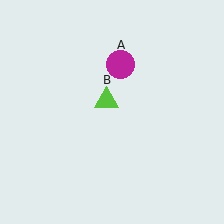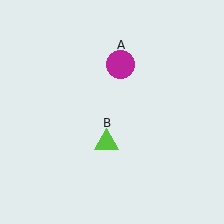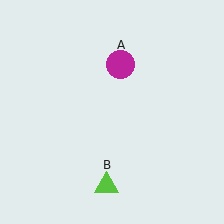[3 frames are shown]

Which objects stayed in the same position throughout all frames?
Magenta circle (object A) remained stationary.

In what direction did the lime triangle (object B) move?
The lime triangle (object B) moved down.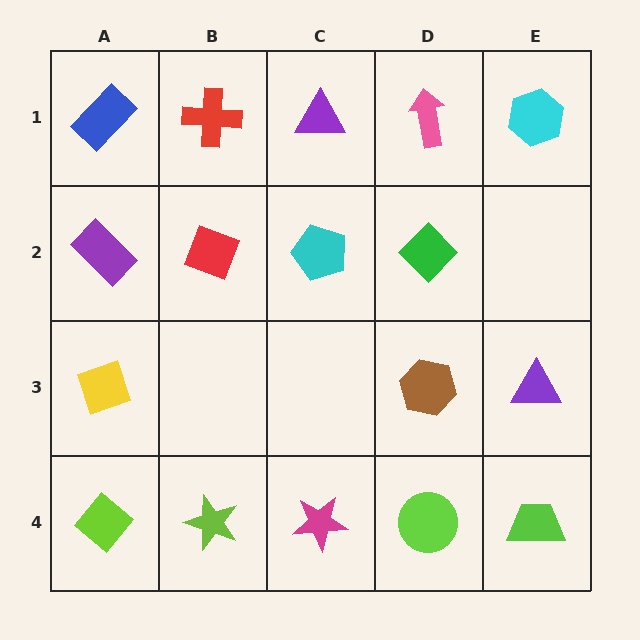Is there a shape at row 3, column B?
No, that cell is empty.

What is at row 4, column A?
A lime diamond.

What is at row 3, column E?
A purple triangle.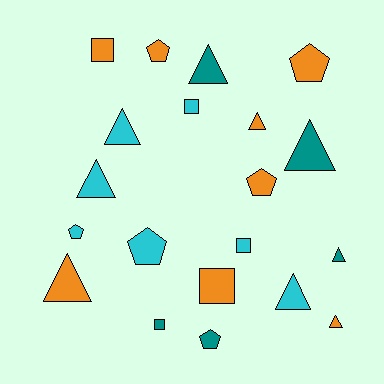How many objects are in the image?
There are 20 objects.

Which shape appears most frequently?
Triangle, with 9 objects.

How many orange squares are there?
There are 2 orange squares.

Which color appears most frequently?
Orange, with 8 objects.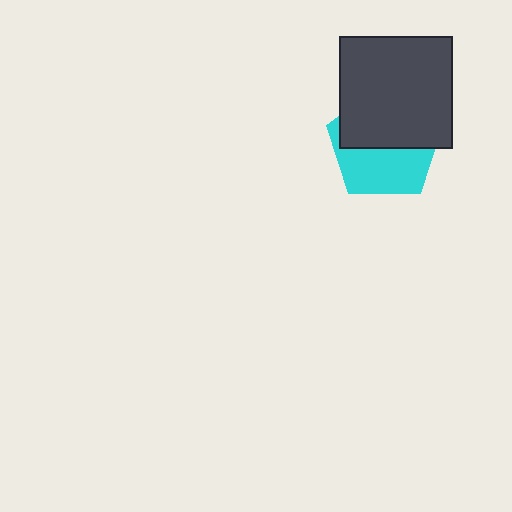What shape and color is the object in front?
The object in front is a dark gray square.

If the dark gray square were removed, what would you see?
You would see the complete cyan pentagon.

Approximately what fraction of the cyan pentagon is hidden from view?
Roughly 54% of the cyan pentagon is hidden behind the dark gray square.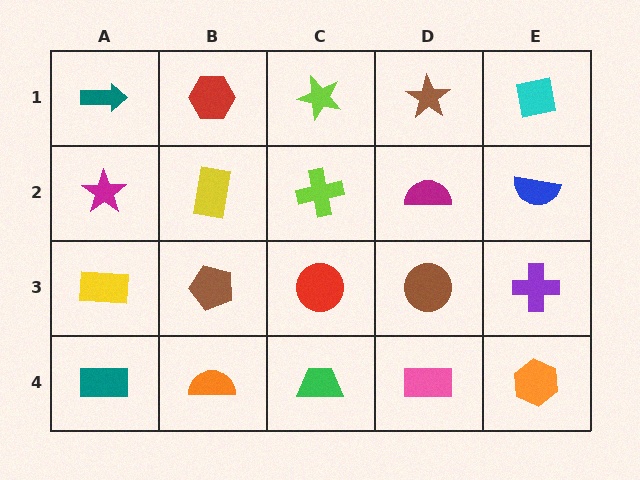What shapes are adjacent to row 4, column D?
A brown circle (row 3, column D), a green trapezoid (row 4, column C), an orange hexagon (row 4, column E).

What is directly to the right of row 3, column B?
A red circle.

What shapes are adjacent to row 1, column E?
A blue semicircle (row 2, column E), a brown star (row 1, column D).